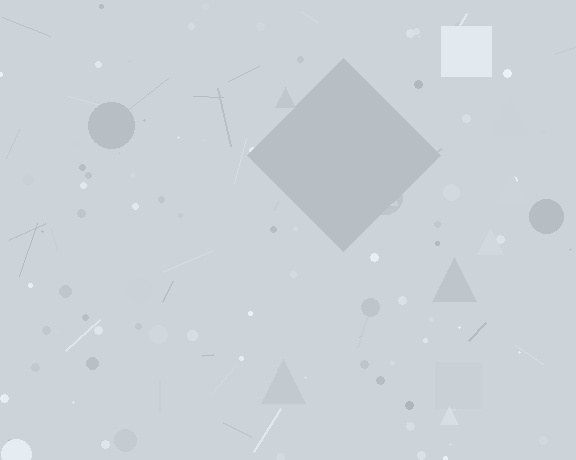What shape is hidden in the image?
A diamond is hidden in the image.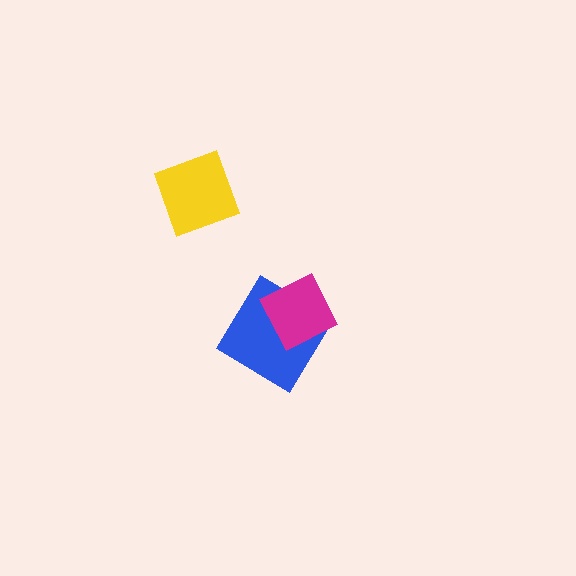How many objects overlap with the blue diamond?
1 object overlaps with the blue diamond.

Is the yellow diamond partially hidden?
No, no other shape covers it.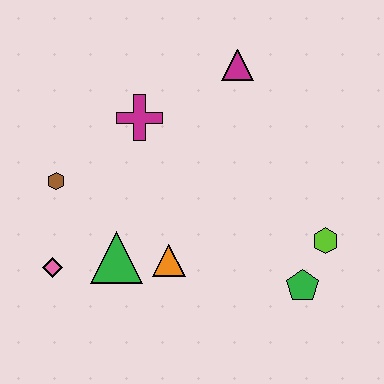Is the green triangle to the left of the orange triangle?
Yes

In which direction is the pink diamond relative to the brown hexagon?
The pink diamond is below the brown hexagon.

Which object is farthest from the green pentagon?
The brown hexagon is farthest from the green pentagon.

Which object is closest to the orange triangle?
The green triangle is closest to the orange triangle.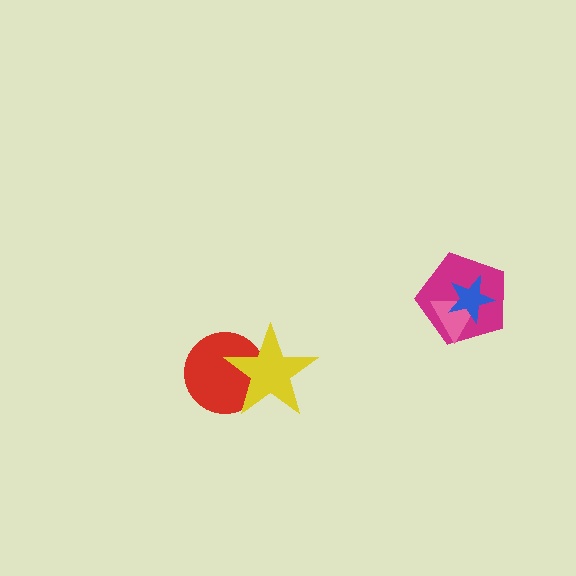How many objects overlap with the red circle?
1 object overlaps with the red circle.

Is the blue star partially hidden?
No, no other shape covers it.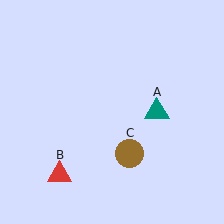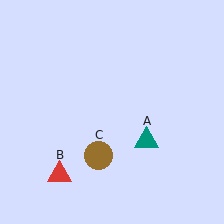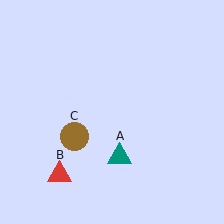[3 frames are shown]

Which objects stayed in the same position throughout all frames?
Red triangle (object B) remained stationary.